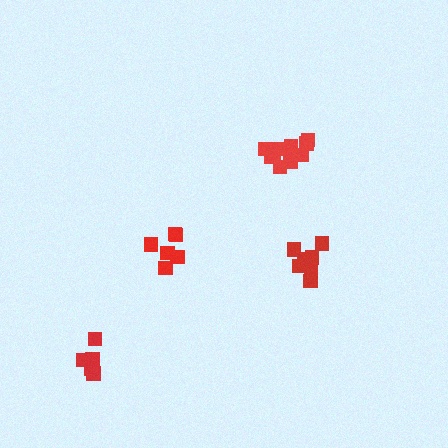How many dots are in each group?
Group 1: 11 dots, Group 2: 5 dots, Group 3: 11 dots, Group 4: 6 dots (33 total).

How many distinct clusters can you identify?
There are 4 distinct clusters.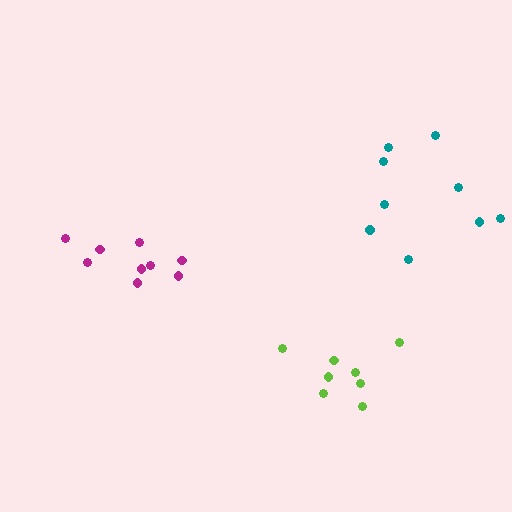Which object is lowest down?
The lime cluster is bottommost.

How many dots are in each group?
Group 1: 8 dots, Group 2: 9 dots, Group 3: 9 dots (26 total).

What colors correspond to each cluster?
The clusters are colored: lime, magenta, teal.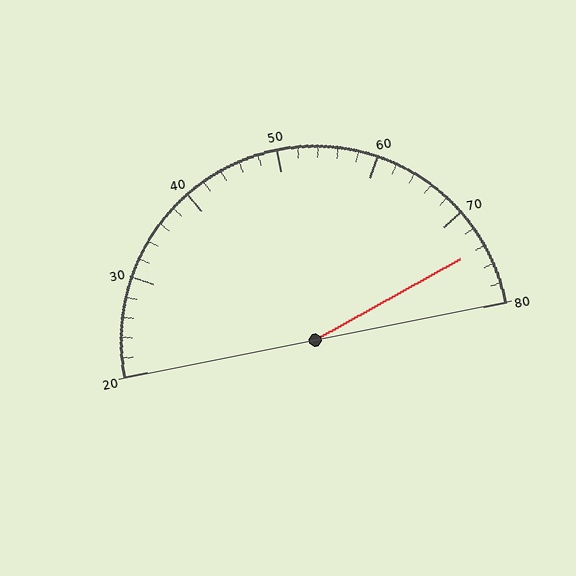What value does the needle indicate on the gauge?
The needle indicates approximately 74.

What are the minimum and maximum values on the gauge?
The gauge ranges from 20 to 80.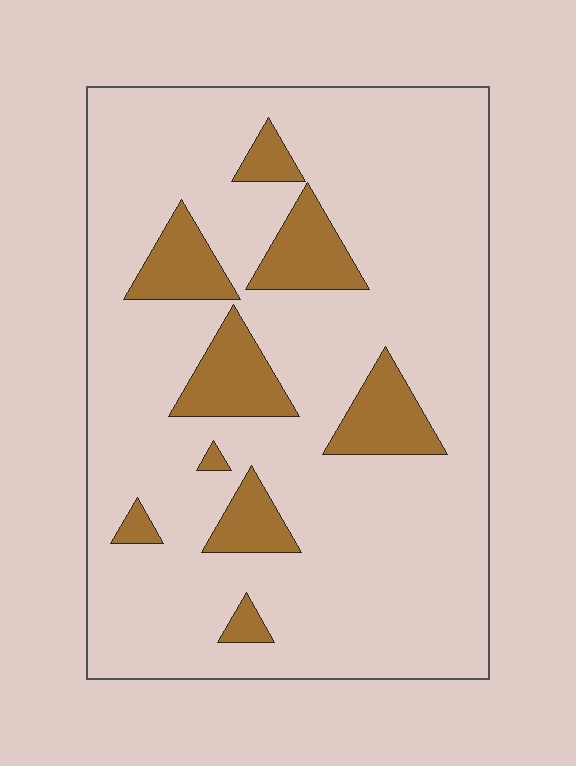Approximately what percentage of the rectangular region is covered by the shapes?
Approximately 15%.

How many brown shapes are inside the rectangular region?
9.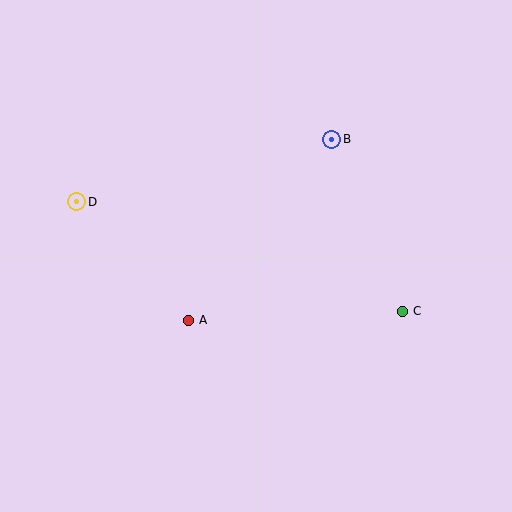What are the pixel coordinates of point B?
Point B is at (332, 139).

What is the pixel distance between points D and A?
The distance between D and A is 162 pixels.